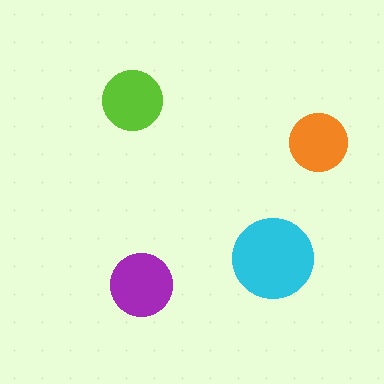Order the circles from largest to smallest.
the cyan one, the purple one, the lime one, the orange one.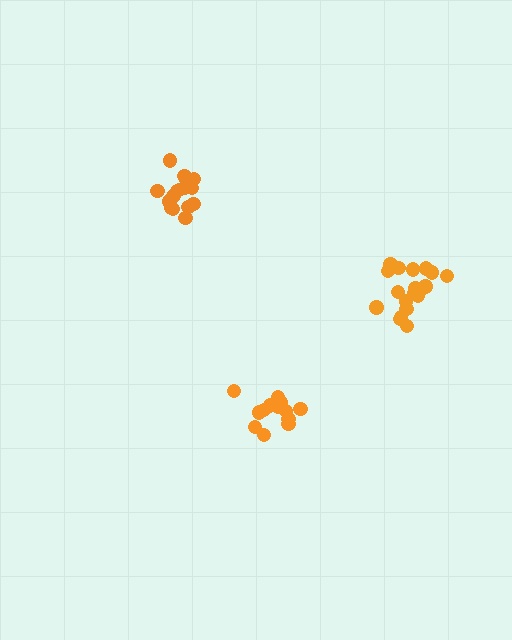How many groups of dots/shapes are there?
There are 3 groups.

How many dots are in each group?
Group 1: 19 dots, Group 2: 16 dots, Group 3: 13 dots (48 total).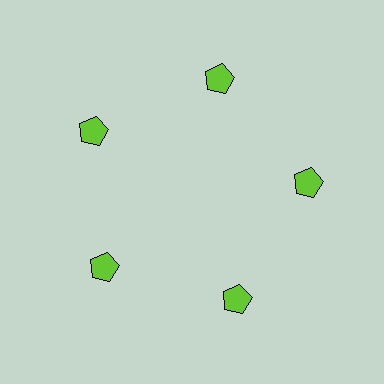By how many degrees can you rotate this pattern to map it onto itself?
The pattern maps onto itself every 72 degrees of rotation.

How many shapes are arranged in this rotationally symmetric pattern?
There are 5 shapes, arranged in 5 groups of 1.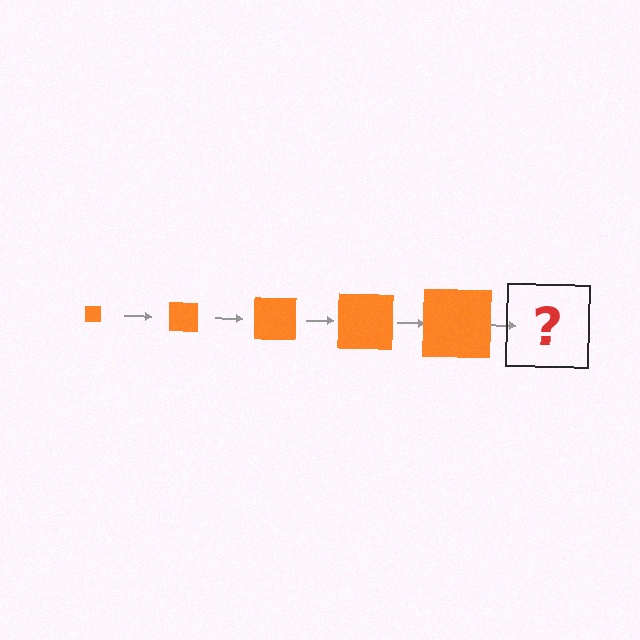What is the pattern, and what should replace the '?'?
The pattern is that the square gets progressively larger each step. The '?' should be an orange square, larger than the previous one.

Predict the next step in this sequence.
The next step is an orange square, larger than the previous one.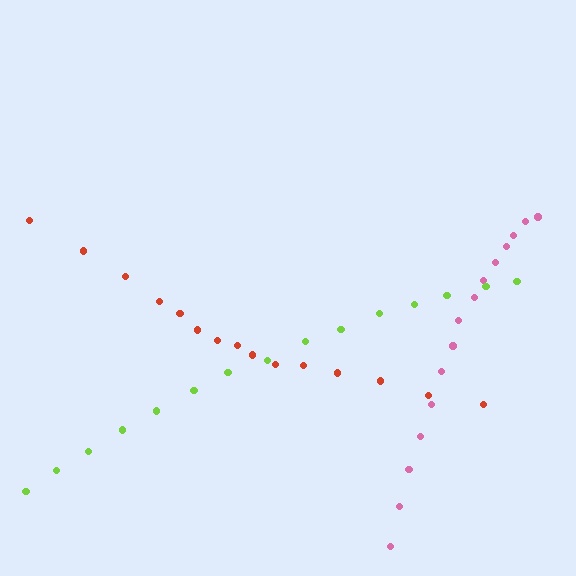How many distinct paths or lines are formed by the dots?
There are 3 distinct paths.